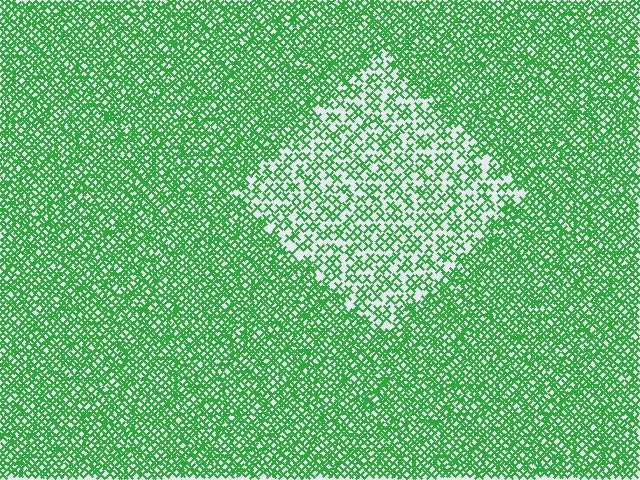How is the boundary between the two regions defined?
The boundary is defined by a change in element density (approximately 2.1x ratio). All elements are the same color, size, and shape.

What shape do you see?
I see a diamond.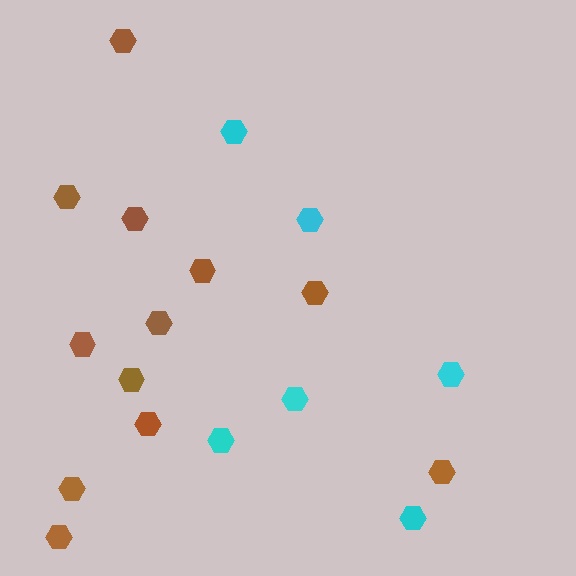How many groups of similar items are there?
There are 2 groups: one group of cyan hexagons (6) and one group of brown hexagons (12).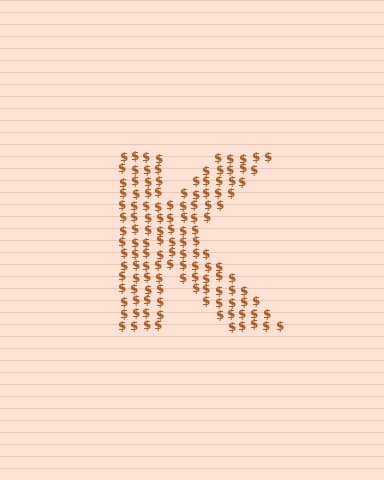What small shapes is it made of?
It is made of small dollar signs.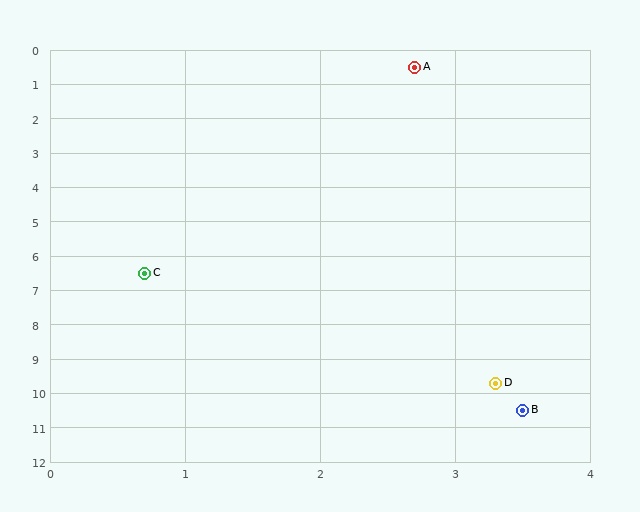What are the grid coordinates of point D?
Point D is at approximately (3.3, 9.7).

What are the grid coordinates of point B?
Point B is at approximately (3.5, 10.5).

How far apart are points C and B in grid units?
Points C and B are about 4.9 grid units apart.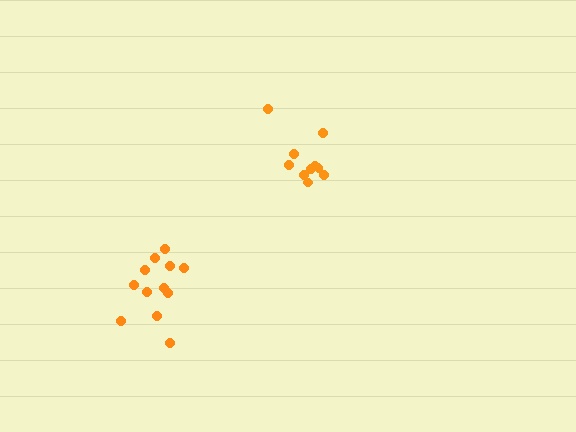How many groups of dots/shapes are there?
There are 2 groups.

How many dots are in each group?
Group 1: 12 dots, Group 2: 10 dots (22 total).